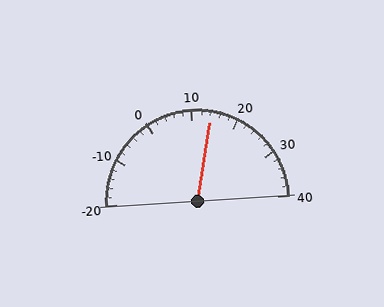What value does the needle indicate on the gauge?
The needle indicates approximately 14.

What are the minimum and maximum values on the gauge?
The gauge ranges from -20 to 40.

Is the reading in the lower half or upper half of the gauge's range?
The reading is in the upper half of the range (-20 to 40).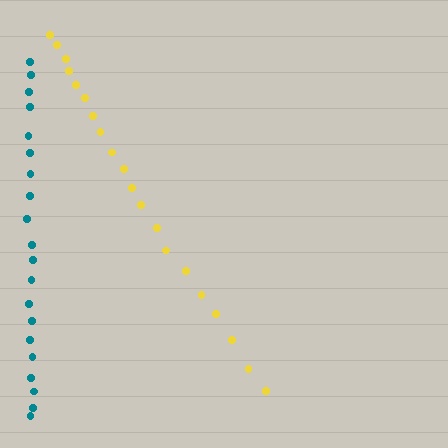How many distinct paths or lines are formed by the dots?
There are 2 distinct paths.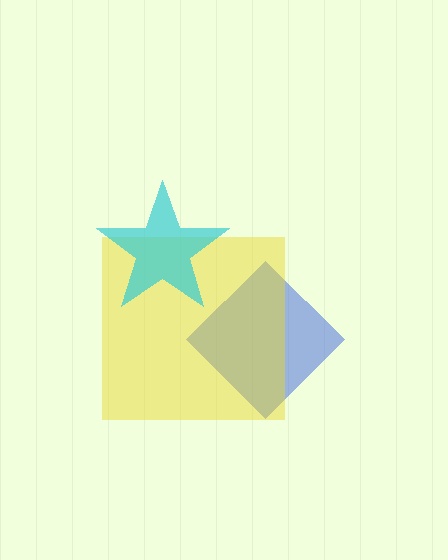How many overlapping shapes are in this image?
There are 3 overlapping shapes in the image.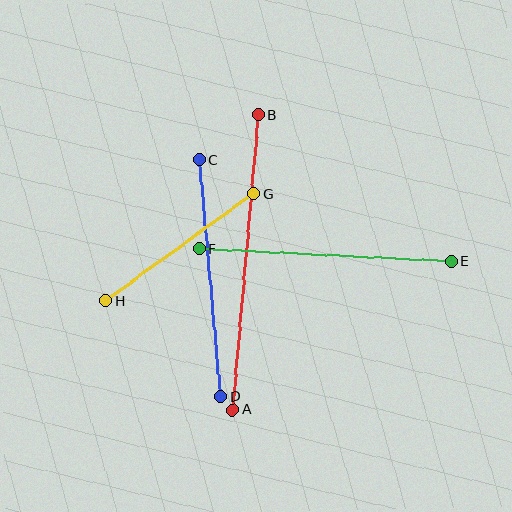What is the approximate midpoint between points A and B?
The midpoint is at approximately (246, 262) pixels.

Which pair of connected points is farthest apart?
Points A and B are farthest apart.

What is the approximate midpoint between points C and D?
The midpoint is at approximately (210, 278) pixels.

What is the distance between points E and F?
The distance is approximately 252 pixels.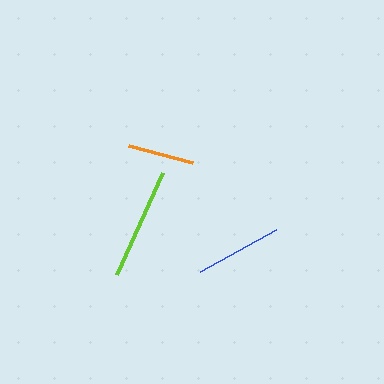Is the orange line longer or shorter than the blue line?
The blue line is longer than the orange line.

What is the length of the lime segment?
The lime segment is approximately 112 pixels long.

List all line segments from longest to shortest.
From longest to shortest: lime, blue, orange.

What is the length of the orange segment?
The orange segment is approximately 66 pixels long.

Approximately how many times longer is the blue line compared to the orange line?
The blue line is approximately 1.3 times the length of the orange line.